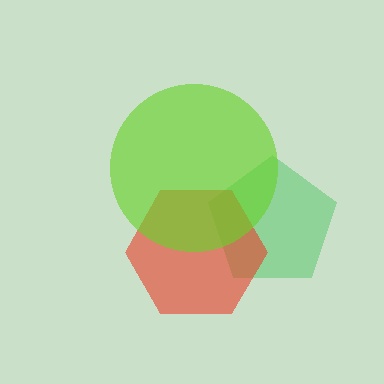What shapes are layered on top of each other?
The layered shapes are: a green pentagon, a red hexagon, a lime circle.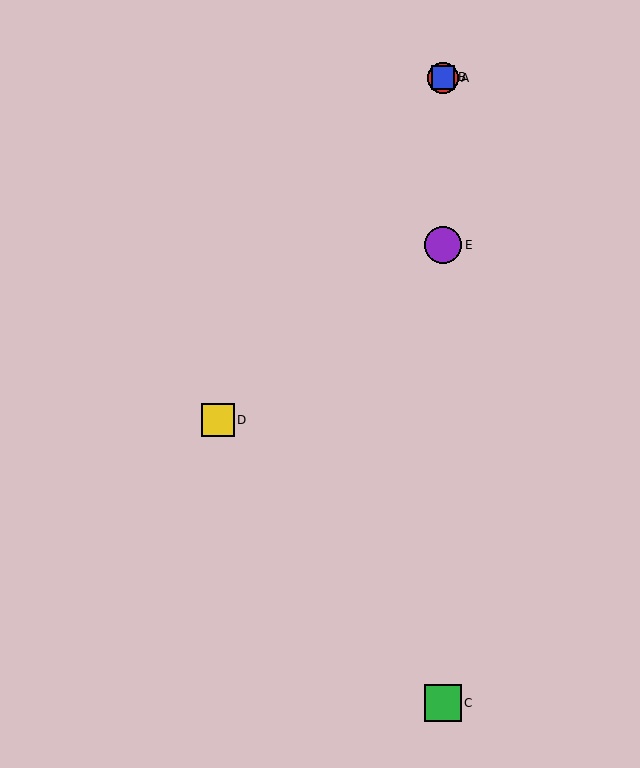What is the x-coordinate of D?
Object D is at x≈218.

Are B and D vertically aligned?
No, B is at x≈443 and D is at x≈218.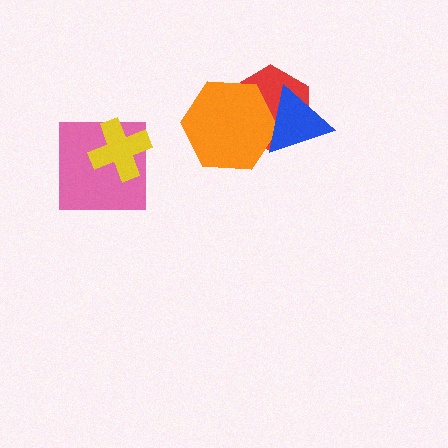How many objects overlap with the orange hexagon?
2 objects overlap with the orange hexagon.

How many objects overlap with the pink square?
1 object overlaps with the pink square.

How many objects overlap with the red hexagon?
2 objects overlap with the red hexagon.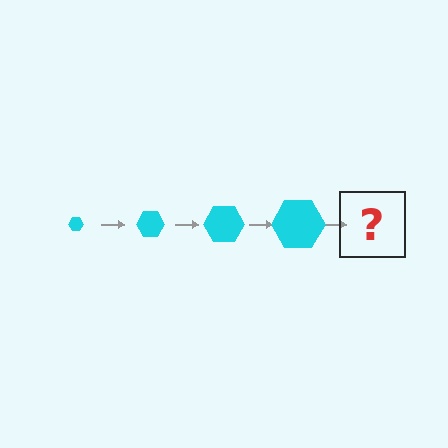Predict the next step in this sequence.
The next step is a cyan hexagon, larger than the previous one.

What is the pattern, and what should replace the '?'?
The pattern is that the hexagon gets progressively larger each step. The '?' should be a cyan hexagon, larger than the previous one.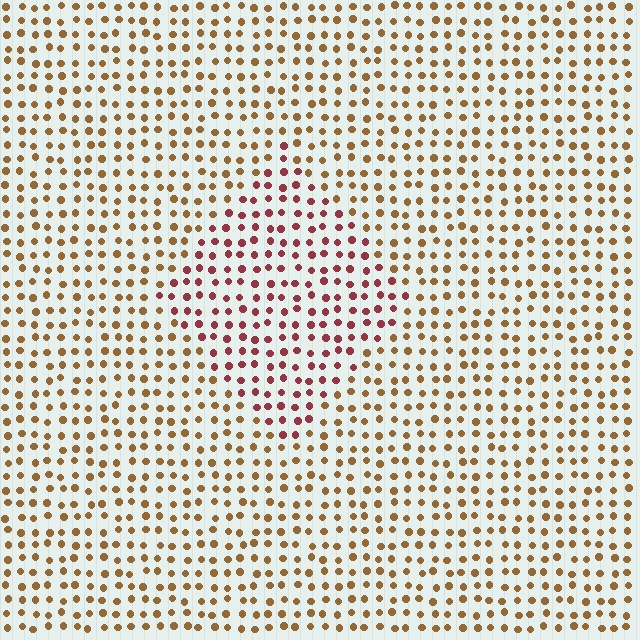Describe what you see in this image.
The image is filled with small brown elements in a uniform arrangement. A diamond-shaped region is visible where the elements are tinted to a slightly different hue, forming a subtle color boundary.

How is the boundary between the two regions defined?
The boundary is defined purely by a slight shift in hue (about 43 degrees). Spacing, size, and orientation are identical on both sides.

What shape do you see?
I see a diamond.